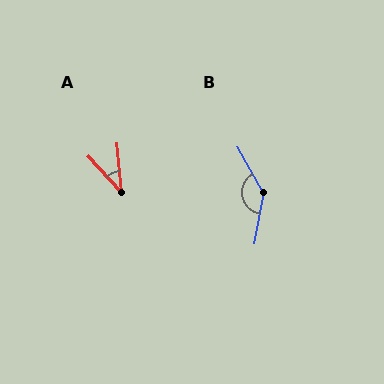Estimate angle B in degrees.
Approximately 140 degrees.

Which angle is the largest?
B, at approximately 140 degrees.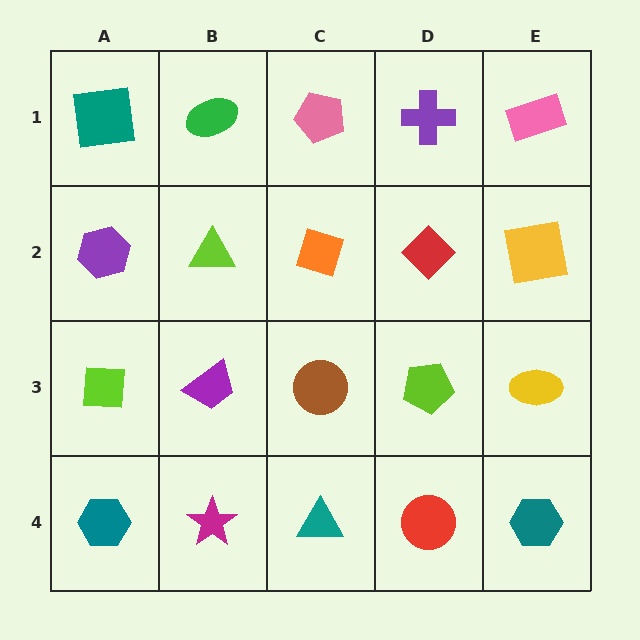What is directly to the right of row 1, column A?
A green ellipse.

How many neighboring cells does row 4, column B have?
3.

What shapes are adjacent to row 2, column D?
A purple cross (row 1, column D), a lime pentagon (row 3, column D), an orange diamond (row 2, column C), a yellow square (row 2, column E).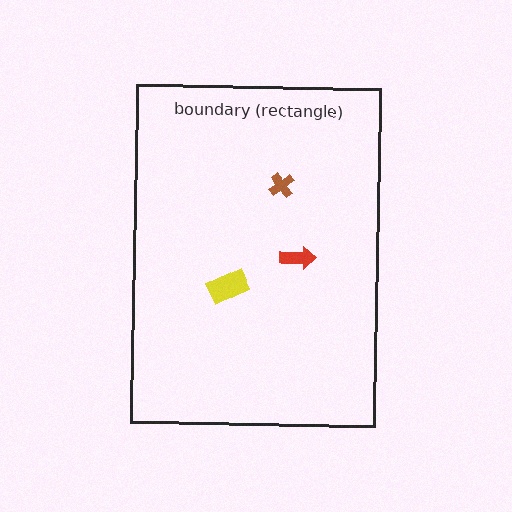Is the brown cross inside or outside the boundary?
Inside.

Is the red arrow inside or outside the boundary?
Inside.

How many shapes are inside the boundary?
3 inside, 0 outside.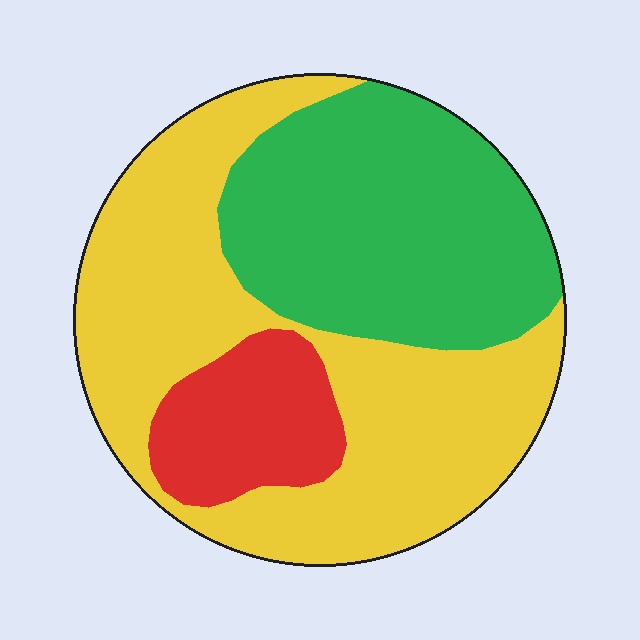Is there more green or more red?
Green.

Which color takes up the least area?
Red, at roughly 15%.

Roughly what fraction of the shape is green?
Green takes up about three eighths (3/8) of the shape.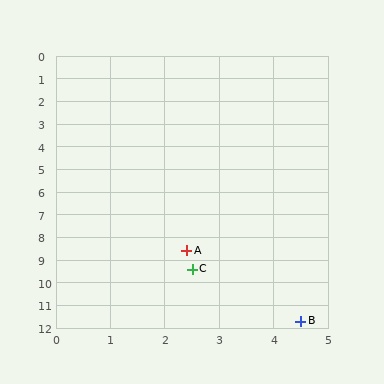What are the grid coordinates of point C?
Point C is at approximately (2.5, 9.4).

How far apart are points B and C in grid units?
Points B and C are about 3.0 grid units apart.